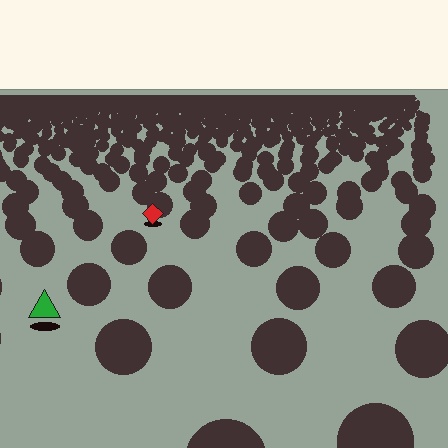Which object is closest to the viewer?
The green triangle is closest. The texture marks near it are larger and more spread out.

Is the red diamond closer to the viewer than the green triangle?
No. The green triangle is closer — you can tell from the texture gradient: the ground texture is coarser near it.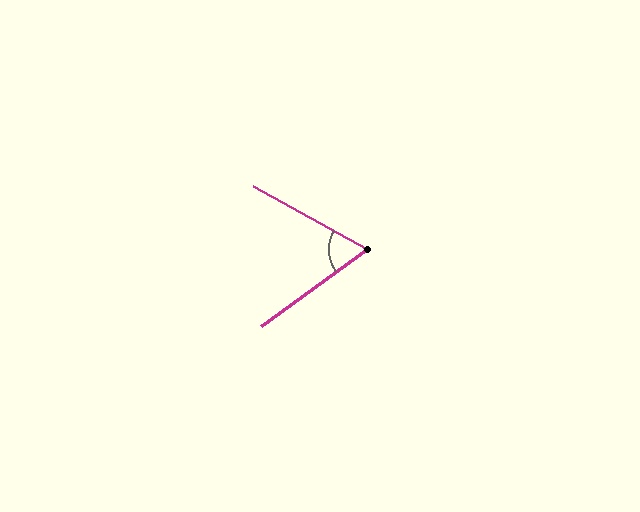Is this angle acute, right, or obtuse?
It is acute.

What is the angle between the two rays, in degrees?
Approximately 65 degrees.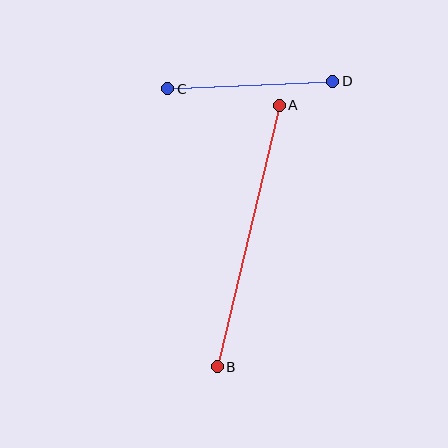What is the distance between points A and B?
The distance is approximately 269 pixels.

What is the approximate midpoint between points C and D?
The midpoint is at approximately (250, 85) pixels.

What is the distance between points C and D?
The distance is approximately 165 pixels.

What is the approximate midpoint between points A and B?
The midpoint is at approximately (248, 236) pixels.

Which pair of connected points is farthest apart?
Points A and B are farthest apart.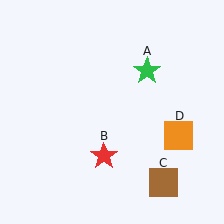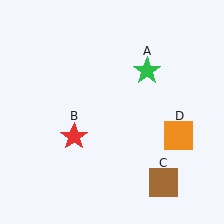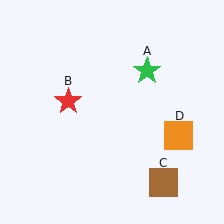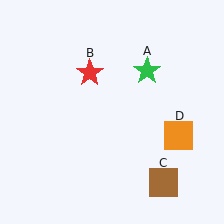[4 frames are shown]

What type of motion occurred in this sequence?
The red star (object B) rotated clockwise around the center of the scene.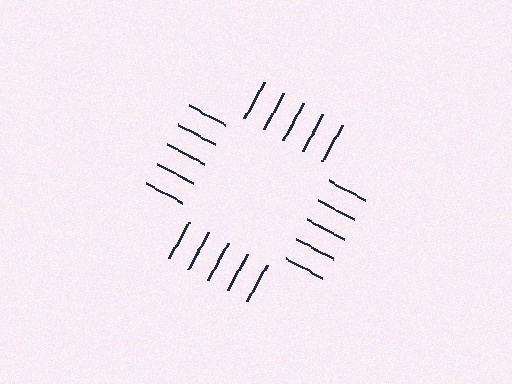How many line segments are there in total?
20 — 5 along each of the 4 edges.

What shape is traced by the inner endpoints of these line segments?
An illusory square — the line segments terminate on its edges but no continuous stroke is drawn.